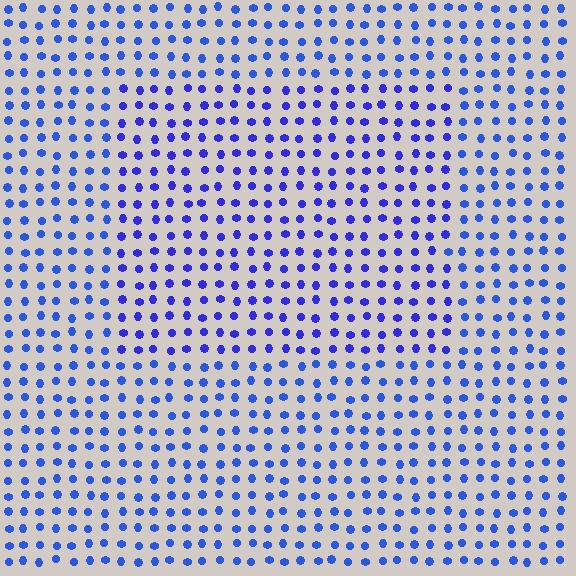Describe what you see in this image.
The image is filled with small blue elements in a uniform arrangement. A rectangle-shaped region is visible where the elements are tinted to a slightly different hue, forming a subtle color boundary.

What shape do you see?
I see a rectangle.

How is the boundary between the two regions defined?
The boundary is defined purely by a slight shift in hue (about 18 degrees). Spacing, size, and orientation are identical on both sides.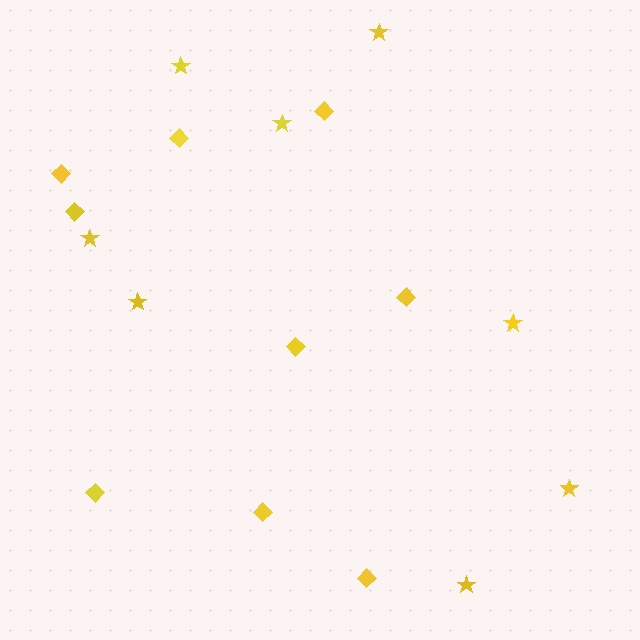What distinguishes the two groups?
There are 2 groups: one group of stars (8) and one group of diamonds (9).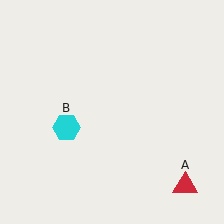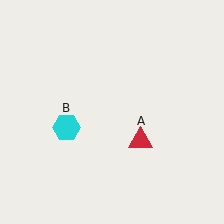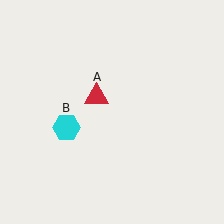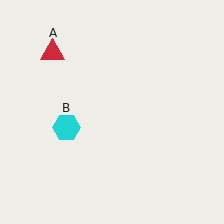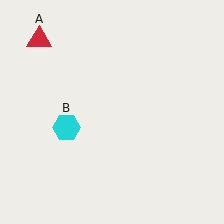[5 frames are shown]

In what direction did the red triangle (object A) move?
The red triangle (object A) moved up and to the left.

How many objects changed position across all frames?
1 object changed position: red triangle (object A).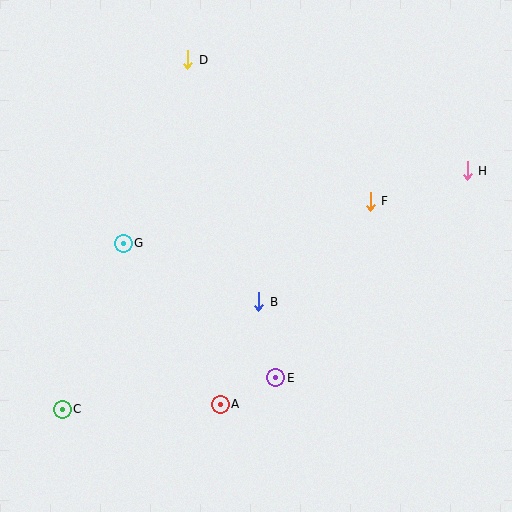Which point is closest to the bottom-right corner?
Point E is closest to the bottom-right corner.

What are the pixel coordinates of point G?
Point G is at (123, 243).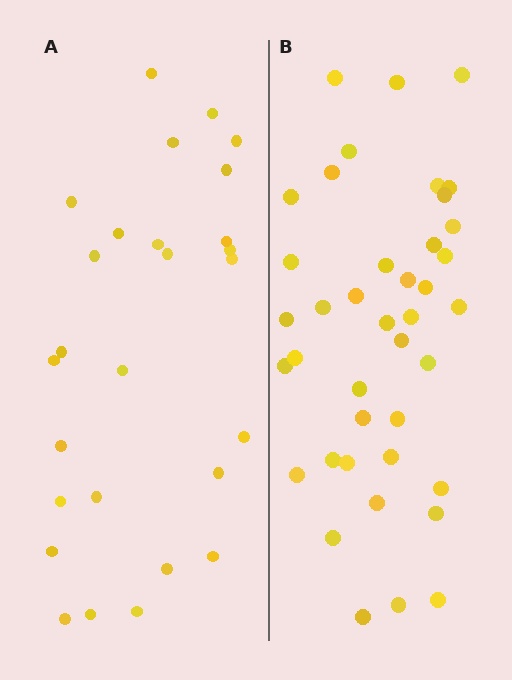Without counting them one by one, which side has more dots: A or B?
Region B (the right region) has more dots.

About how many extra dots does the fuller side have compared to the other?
Region B has approximately 15 more dots than region A.